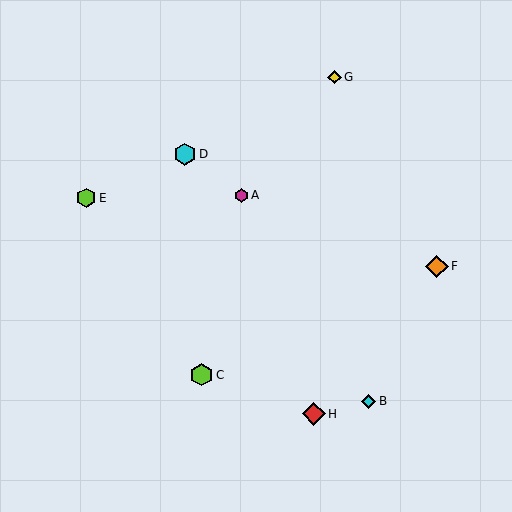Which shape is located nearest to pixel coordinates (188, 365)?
The lime hexagon (labeled C) at (202, 375) is nearest to that location.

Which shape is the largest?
The red diamond (labeled H) is the largest.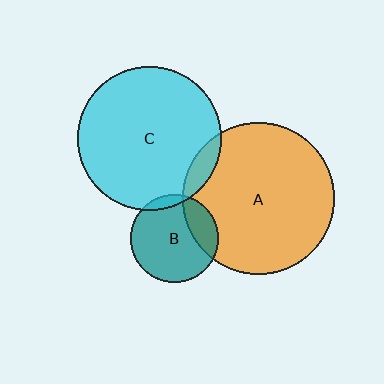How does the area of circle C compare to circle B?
Approximately 2.7 times.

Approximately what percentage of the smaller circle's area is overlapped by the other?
Approximately 10%.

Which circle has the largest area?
Circle A (orange).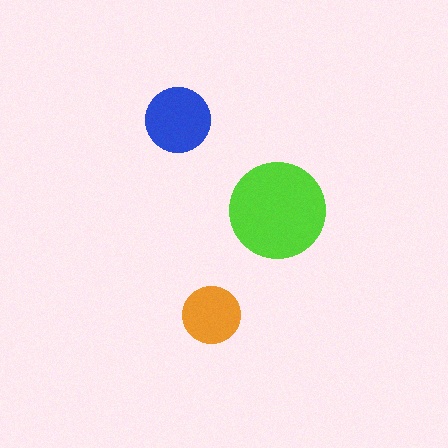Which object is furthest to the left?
The blue circle is leftmost.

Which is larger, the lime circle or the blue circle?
The lime one.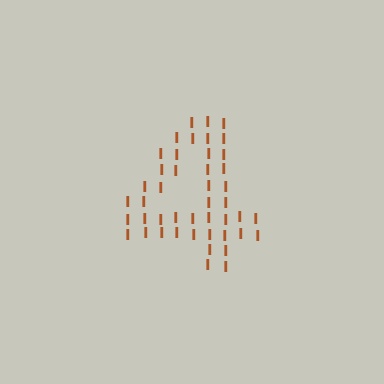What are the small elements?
The small elements are letter I's.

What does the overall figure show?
The overall figure shows the digit 4.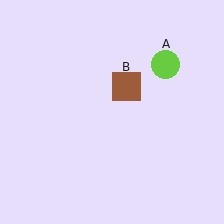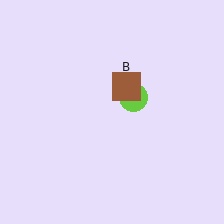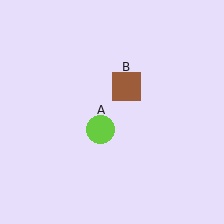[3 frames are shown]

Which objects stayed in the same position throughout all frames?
Brown square (object B) remained stationary.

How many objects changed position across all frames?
1 object changed position: lime circle (object A).